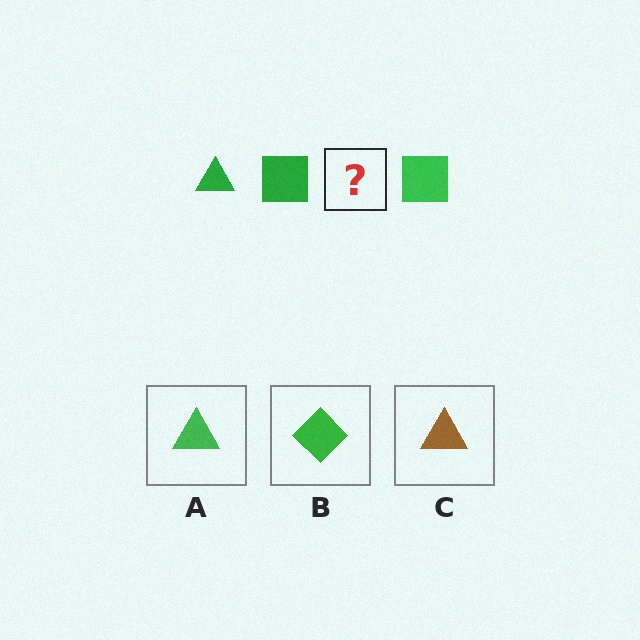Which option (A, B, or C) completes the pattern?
A.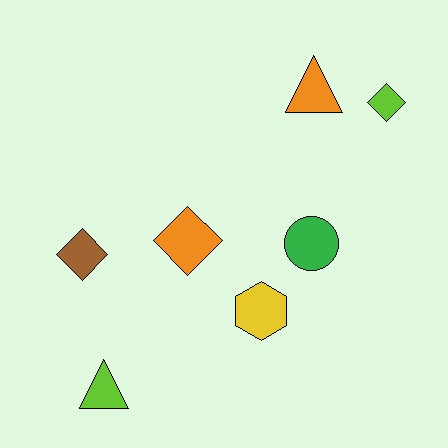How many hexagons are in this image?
There is 1 hexagon.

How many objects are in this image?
There are 7 objects.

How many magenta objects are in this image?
There are no magenta objects.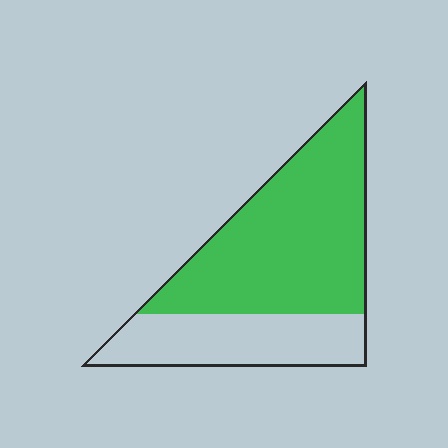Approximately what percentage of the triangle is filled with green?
Approximately 65%.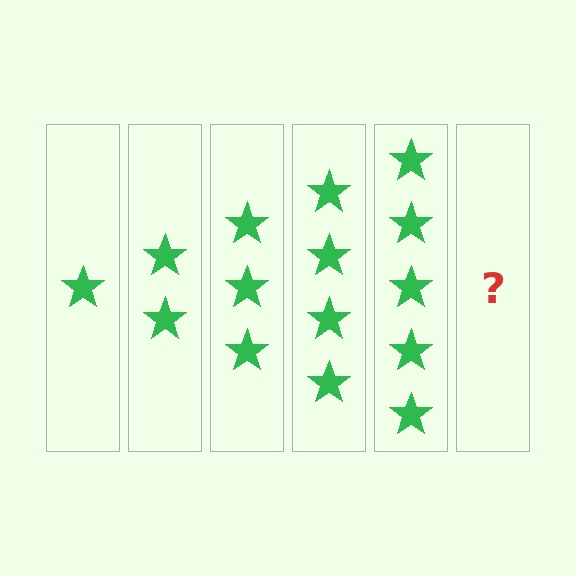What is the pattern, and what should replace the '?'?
The pattern is that each step adds one more star. The '?' should be 6 stars.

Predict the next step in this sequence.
The next step is 6 stars.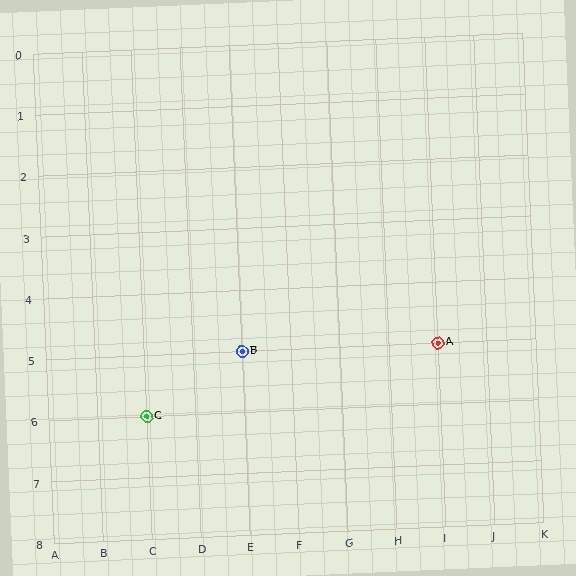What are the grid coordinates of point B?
Point B is at grid coordinates (E, 5).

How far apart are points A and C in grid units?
Points A and C are 6 columns and 1 row apart (about 6.1 grid units diagonally).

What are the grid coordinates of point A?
Point A is at grid coordinates (I, 5).